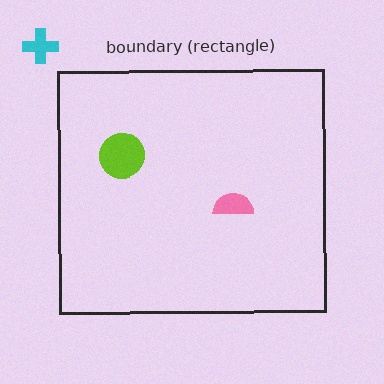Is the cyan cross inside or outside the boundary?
Outside.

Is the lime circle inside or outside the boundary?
Inside.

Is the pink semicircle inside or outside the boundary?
Inside.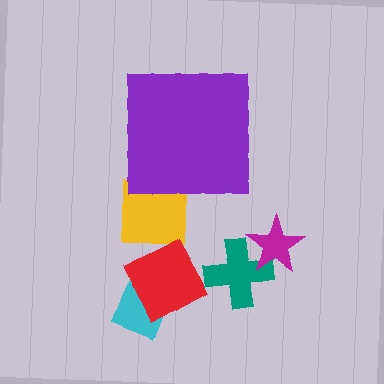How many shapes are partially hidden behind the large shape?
1 shape is partially hidden.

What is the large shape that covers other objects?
A purple square.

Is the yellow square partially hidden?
Yes, the yellow square is partially hidden behind the purple square.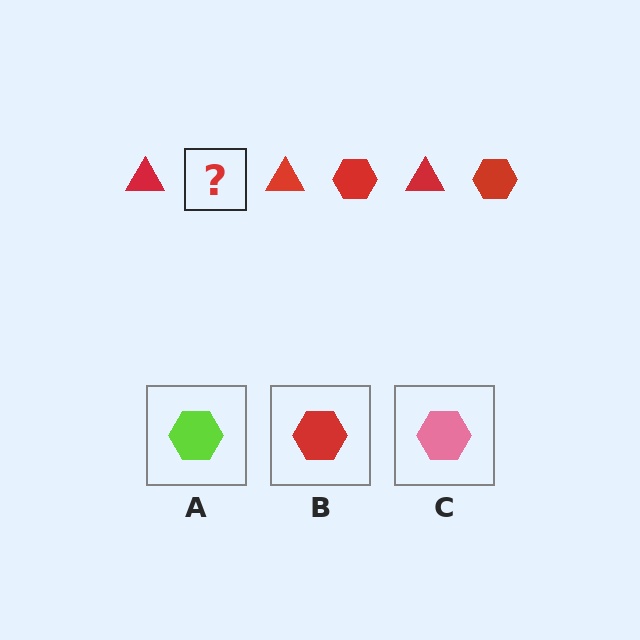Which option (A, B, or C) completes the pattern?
B.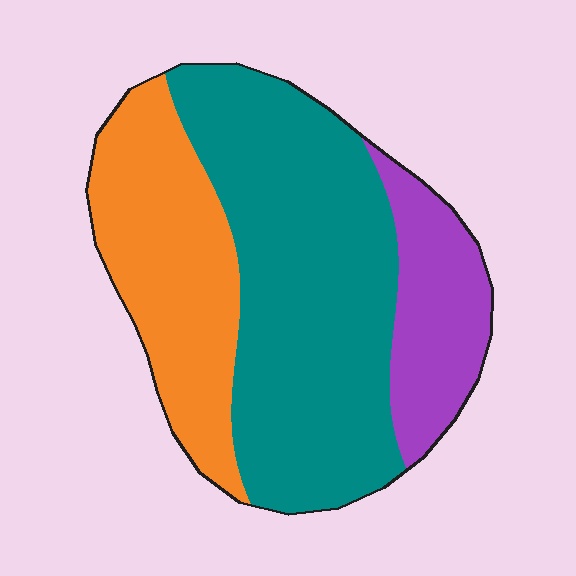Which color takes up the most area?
Teal, at roughly 55%.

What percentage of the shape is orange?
Orange takes up between a quarter and a half of the shape.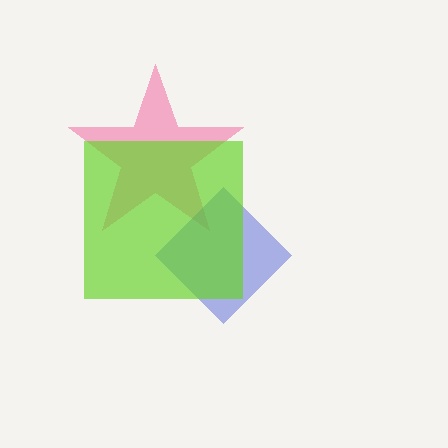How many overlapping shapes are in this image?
There are 3 overlapping shapes in the image.